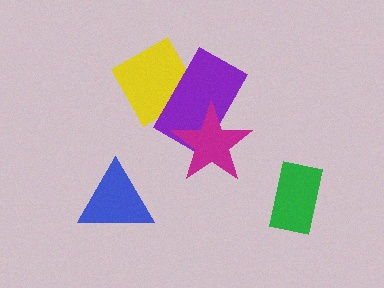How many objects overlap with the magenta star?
1 object overlaps with the magenta star.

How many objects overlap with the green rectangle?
0 objects overlap with the green rectangle.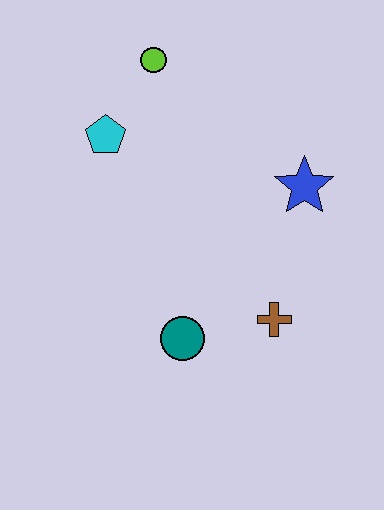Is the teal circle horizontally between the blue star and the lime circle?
Yes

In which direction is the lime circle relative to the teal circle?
The lime circle is above the teal circle.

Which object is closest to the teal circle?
The brown cross is closest to the teal circle.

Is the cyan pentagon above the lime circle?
No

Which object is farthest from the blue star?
The cyan pentagon is farthest from the blue star.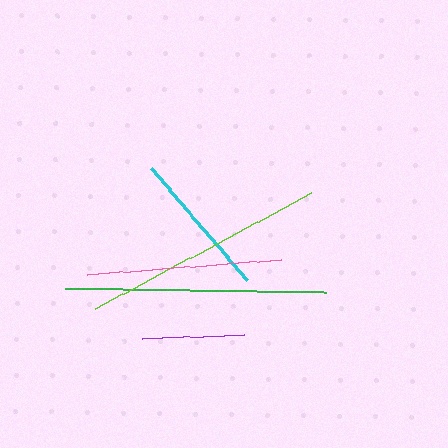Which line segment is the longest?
The green line is the longest at approximately 260 pixels.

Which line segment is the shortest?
The purple line is the shortest at approximately 102 pixels.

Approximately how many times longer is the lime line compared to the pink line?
The lime line is approximately 1.3 times the length of the pink line.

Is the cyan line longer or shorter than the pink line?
The pink line is longer than the cyan line.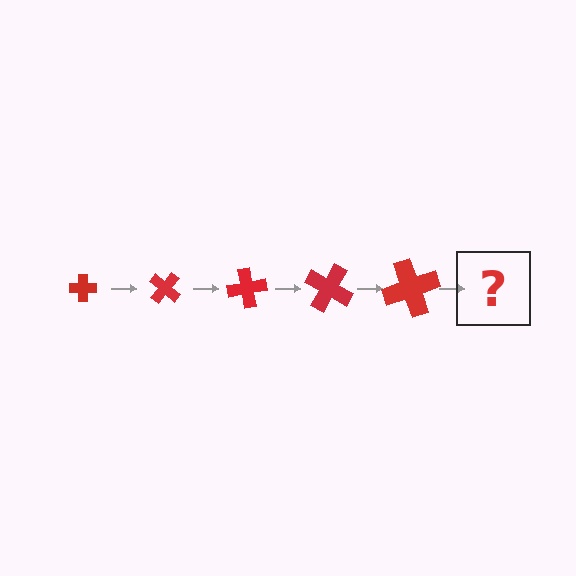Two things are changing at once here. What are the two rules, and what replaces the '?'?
The two rules are that the cross grows larger each step and it rotates 40 degrees each step. The '?' should be a cross, larger than the previous one and rotated 200 degrees from the start.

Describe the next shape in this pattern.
It should be a cross, larger than the previous one and rotated 200 degrees from the start.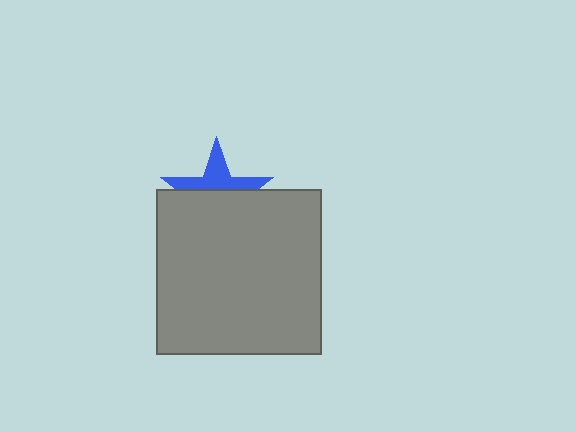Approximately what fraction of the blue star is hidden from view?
Roughly 58% of the blue star is hidden behind the gray square.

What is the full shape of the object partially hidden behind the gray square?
The partially hidden object is a blue star.